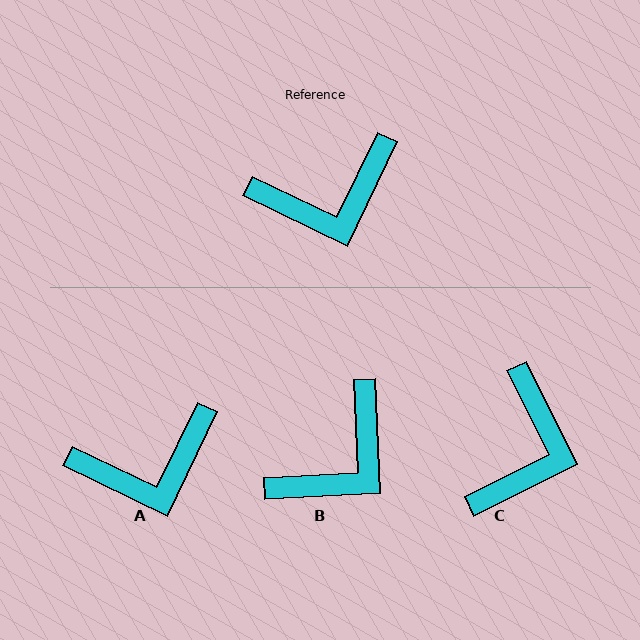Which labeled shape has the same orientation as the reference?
A.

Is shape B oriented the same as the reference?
No, it is off by about 28 degrees.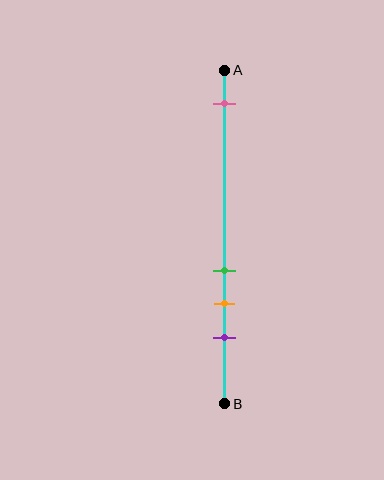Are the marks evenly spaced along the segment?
No, the marks are not evenly spaced.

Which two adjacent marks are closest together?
The green and orange marks are the closest adjacent pair.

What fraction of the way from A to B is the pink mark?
The pink mark is approximately 10% (0.1) of the way from A to B.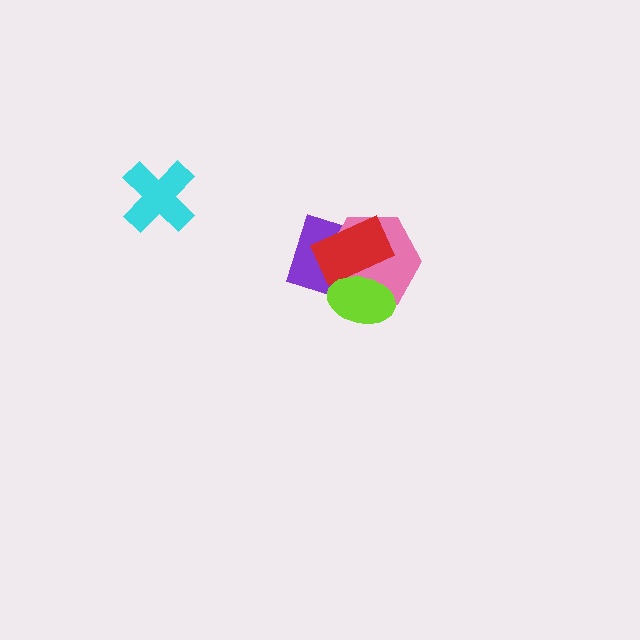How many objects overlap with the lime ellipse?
3 objects overlap with the lime ellipse.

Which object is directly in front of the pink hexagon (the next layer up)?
The red rectangle is directly in front of the pink hexagon.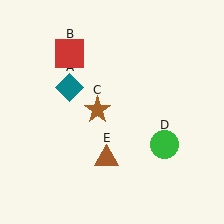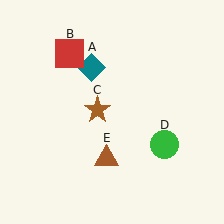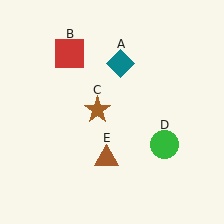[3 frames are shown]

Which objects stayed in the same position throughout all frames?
Red square (object B) and brown star (object C) and green circle (object D) and brown triangle (object E) remained stationary.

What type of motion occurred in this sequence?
The teal diamond (object A) rotated clockwise around the center of the scene.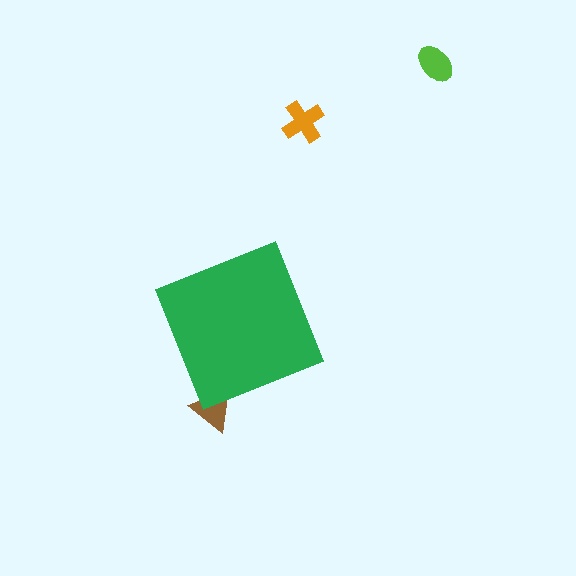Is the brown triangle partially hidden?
Yes, the brown triangle is partially hidden behind the green diamond.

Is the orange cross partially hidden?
No, the orange cross is fully visible.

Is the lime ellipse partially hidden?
No, the lime ellipse is fully visible.